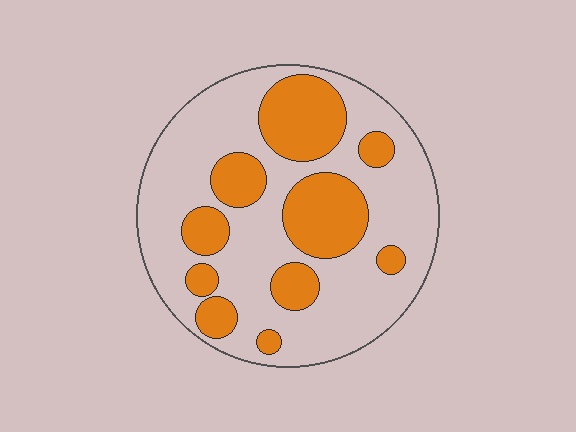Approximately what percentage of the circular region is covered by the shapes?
Approximately 30%.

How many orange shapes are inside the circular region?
10.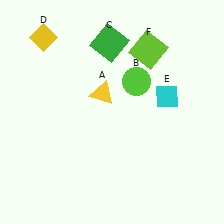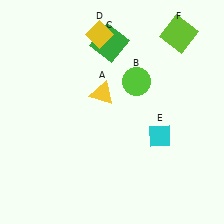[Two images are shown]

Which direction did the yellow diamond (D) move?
The yellow diamond (D) moved right.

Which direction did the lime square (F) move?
The lime square (F) moved right.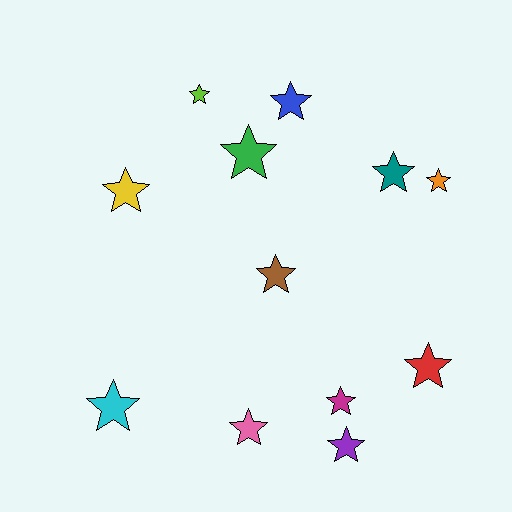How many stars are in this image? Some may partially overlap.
There are 12 stars.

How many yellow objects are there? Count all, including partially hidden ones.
There is 1 yellow object.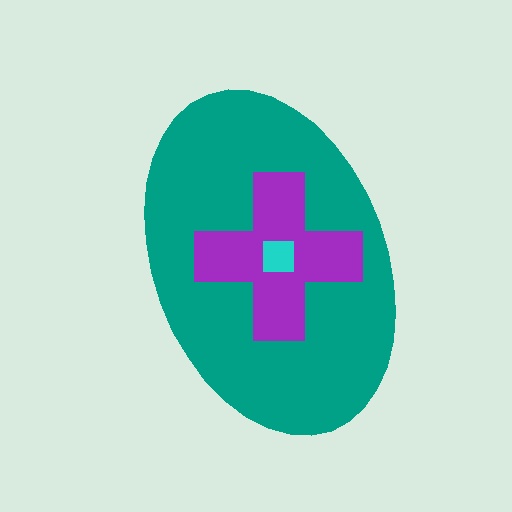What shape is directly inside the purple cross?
The cyan square.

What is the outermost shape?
The teal ellipse.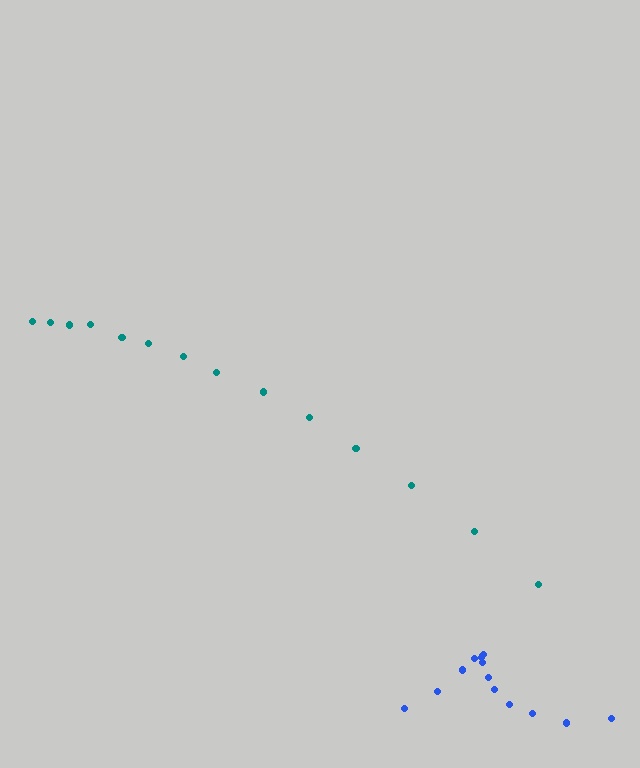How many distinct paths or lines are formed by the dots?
There are 2 distinct paths.